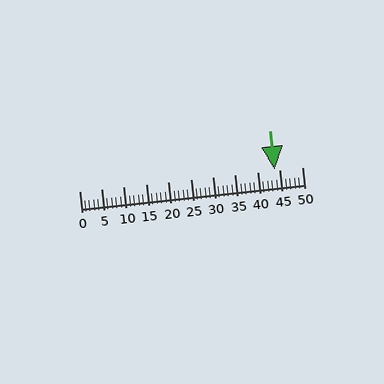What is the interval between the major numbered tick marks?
The major tick marks are spaced 5 units apart.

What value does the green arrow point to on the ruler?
The green arrow points to approximately 44.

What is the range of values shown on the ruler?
The ruler shows values from 0 to 50.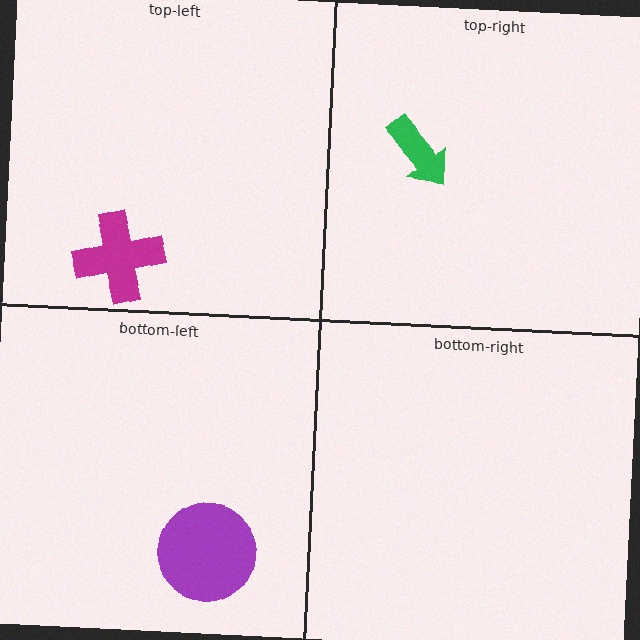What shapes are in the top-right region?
The green arrow.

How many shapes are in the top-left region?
1.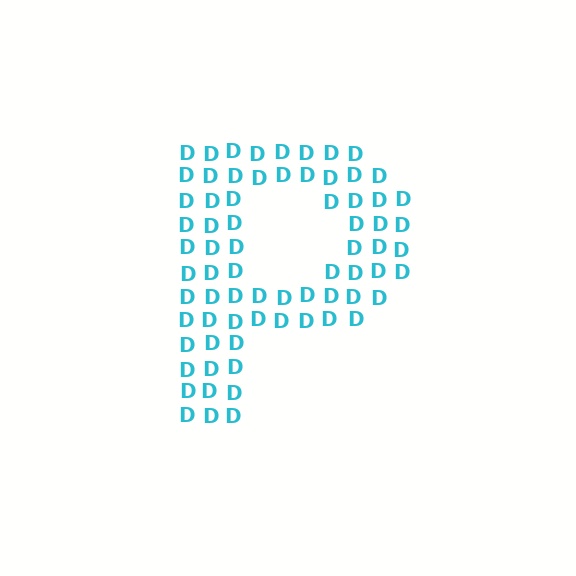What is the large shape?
The large shape is the letter P.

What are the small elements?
The small elements are letter D's.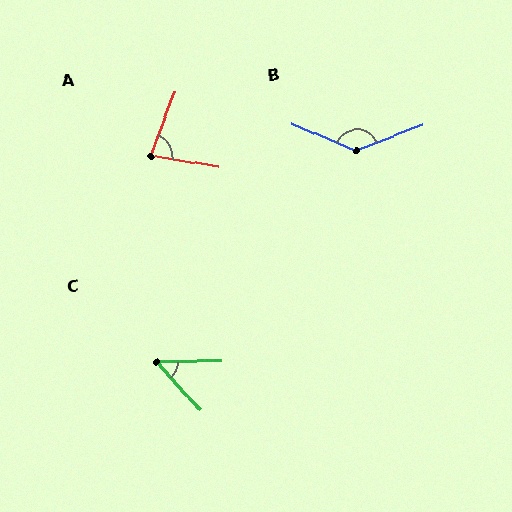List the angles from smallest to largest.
C (48°), A (78°), B (136°).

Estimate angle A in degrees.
Approximately 78 degrees.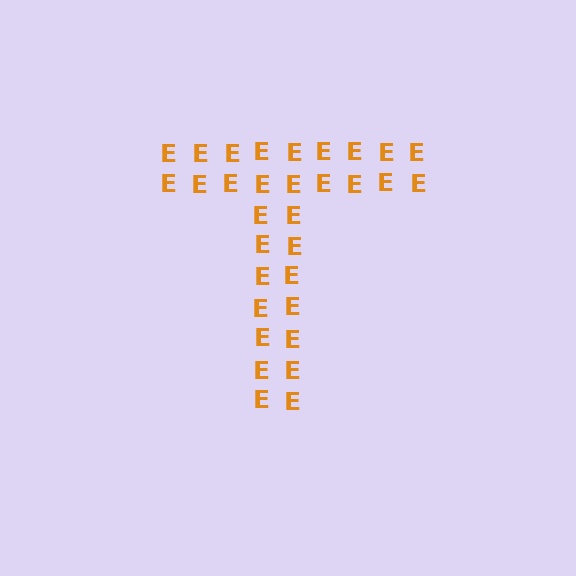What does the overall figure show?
The overall figure shows the letter T.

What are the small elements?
The small elements are letter E's.